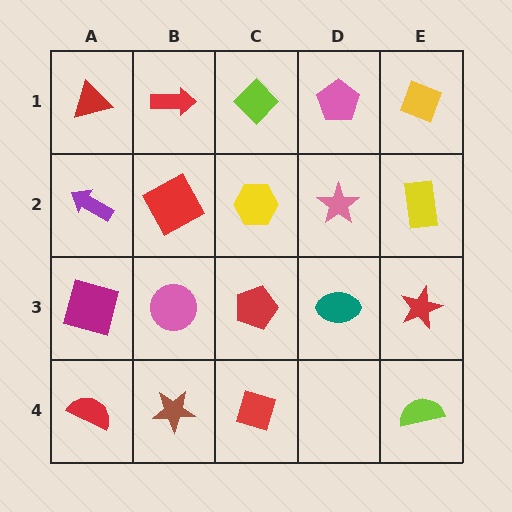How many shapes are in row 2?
5 shapes.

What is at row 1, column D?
A pink pentagon.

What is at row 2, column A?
A purple arrow.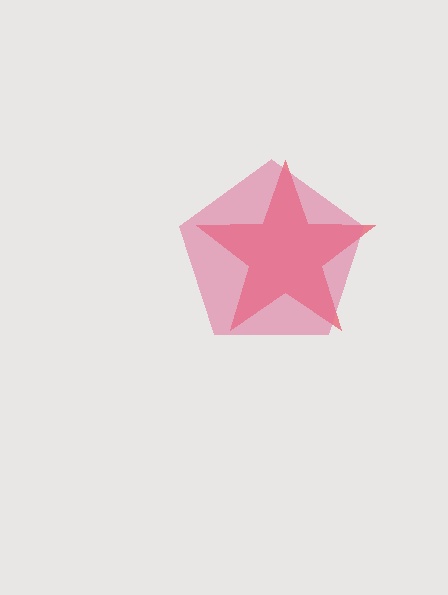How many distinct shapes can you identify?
There are 2 distinct shapes: a red star, a pink pentagon.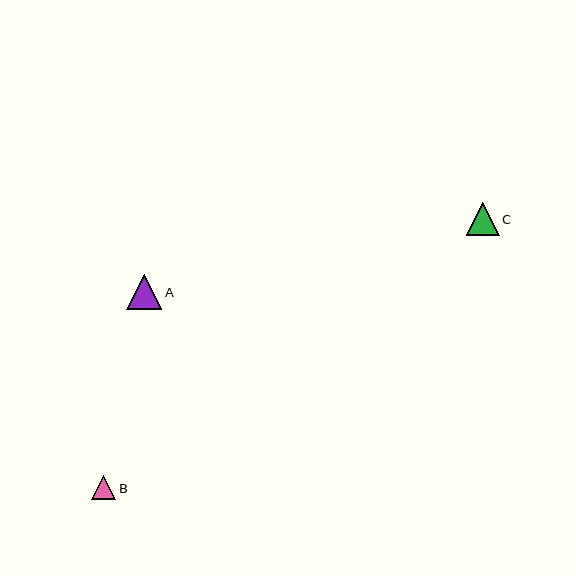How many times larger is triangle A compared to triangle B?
Triangle A is approximately 1.4 times the size of triangle B.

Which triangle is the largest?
Triangle A is the largest with a size of approximately 35 pixels.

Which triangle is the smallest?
Triangle B is the smallest with a size of approximately 24 pixels.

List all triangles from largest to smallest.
From largest to smallest: A, C, B.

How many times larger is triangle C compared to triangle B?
Triangle C is approximately 1.4 times the size of triangle B.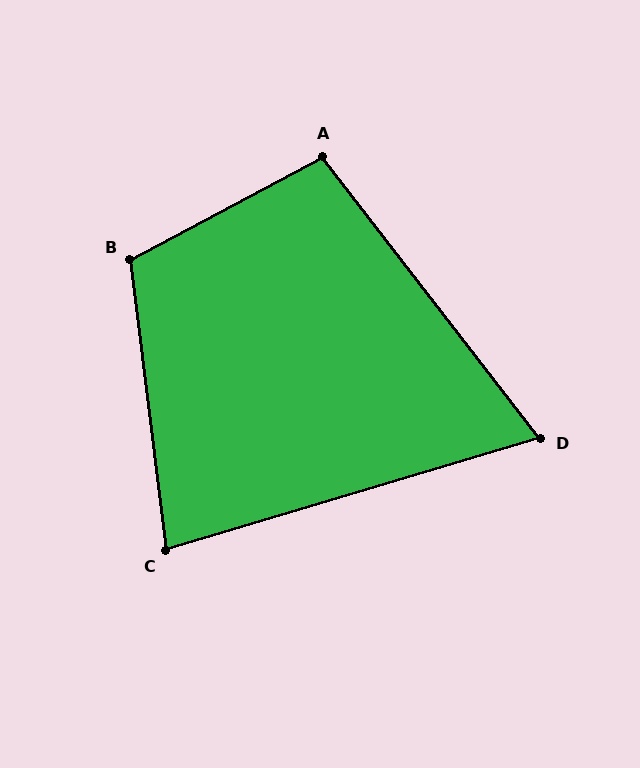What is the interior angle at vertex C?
Approximately 80 degrees (acute).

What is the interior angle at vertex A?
Approximately 100 degrees (obtuse).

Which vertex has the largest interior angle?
B, at approximately 111 degrees.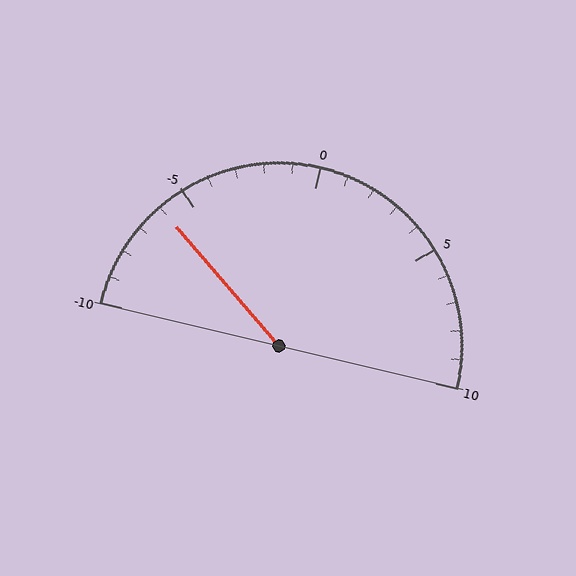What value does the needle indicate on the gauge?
The needle indicates approximately -6.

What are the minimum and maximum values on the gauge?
The gauge ranges from -10 to 10.